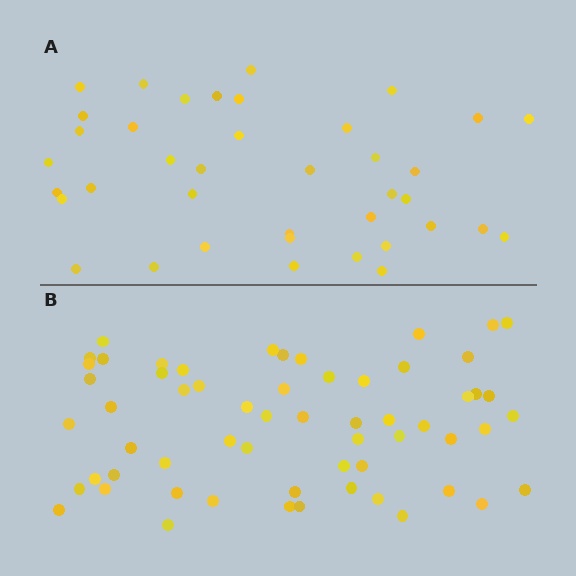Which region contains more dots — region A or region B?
Region B (the bottom region) has more dots.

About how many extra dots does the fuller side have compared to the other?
Region B has approximately 20 more dots than region A.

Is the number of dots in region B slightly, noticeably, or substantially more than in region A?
Region B has substantially more. The ratio is roughly 1.5 to 1.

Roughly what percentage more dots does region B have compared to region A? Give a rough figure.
About 55% more.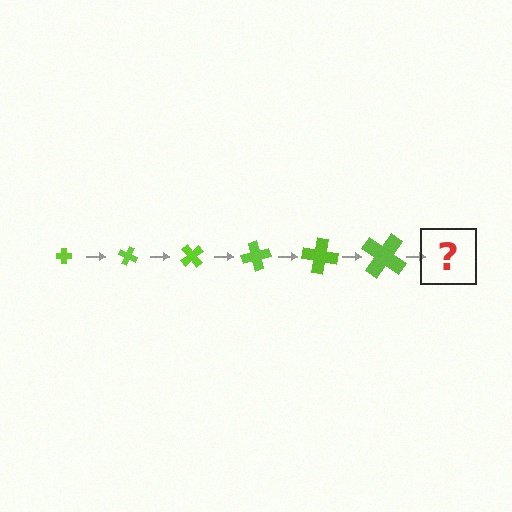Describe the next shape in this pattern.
It should be a cross, larger than the previous one and rotated 150 degrees from the start.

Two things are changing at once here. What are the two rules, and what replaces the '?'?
The two rules are that the cross grows larger each step and it rotates 25 degrees each step. The '?' should be a cross, larger than the previous one and rotated 150 degrees from the start.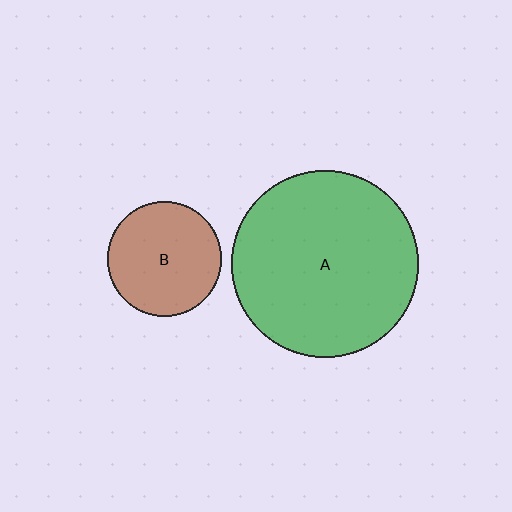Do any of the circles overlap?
No, none of the circles overlap.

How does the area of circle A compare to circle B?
Approximately 2.7 times.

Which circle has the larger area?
Circle A (green).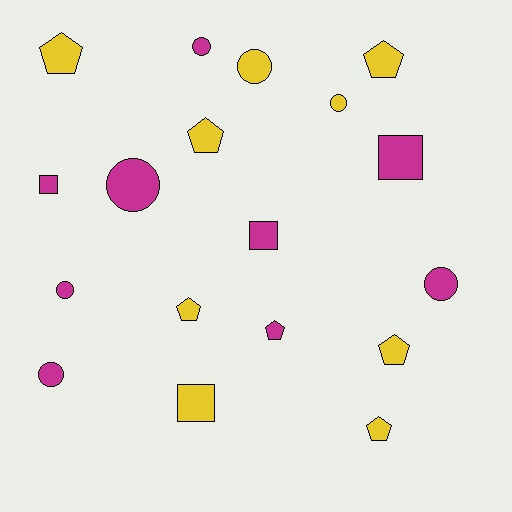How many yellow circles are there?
There are 2 yellow circles.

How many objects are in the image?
There are 18 objects.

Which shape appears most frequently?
Circle, with 7 objects.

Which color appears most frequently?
Magenta, with 9 objects.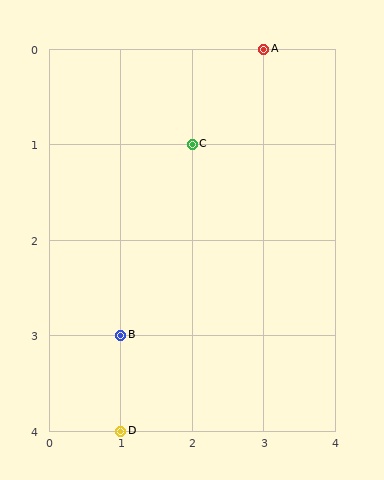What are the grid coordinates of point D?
Point D is at grid coordinates (1, 4).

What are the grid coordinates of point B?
Point B is at grid coordinates (1, 3).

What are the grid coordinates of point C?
Point C is at grid coordinates (2, 1).